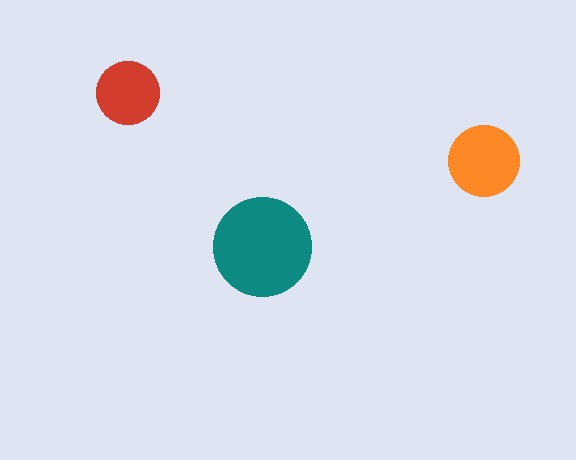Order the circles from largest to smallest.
the teal one, the orange one, the red one.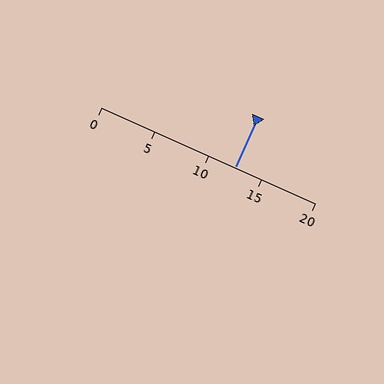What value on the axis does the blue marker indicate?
The marker indicates approximately 12.5.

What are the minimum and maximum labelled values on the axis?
The axis runs from 0 to 20.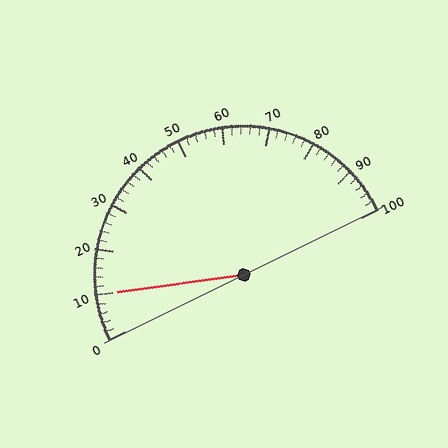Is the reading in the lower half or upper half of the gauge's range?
The reading is in the lower half of the range (0 to 100).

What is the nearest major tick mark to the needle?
The nearest major tick mark is 10.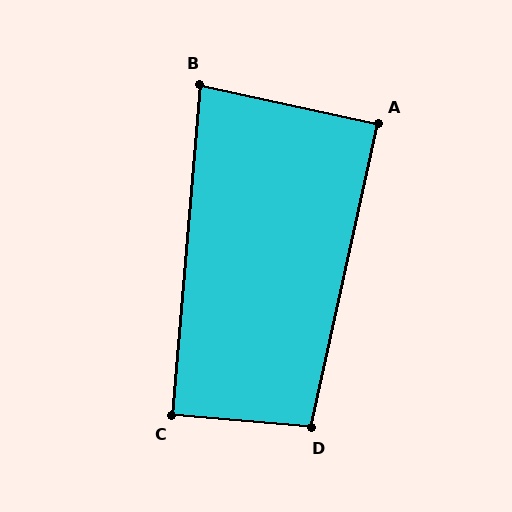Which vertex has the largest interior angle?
D, at approximately 97 degrees.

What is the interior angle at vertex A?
Approximately 90 degrees (approximately right).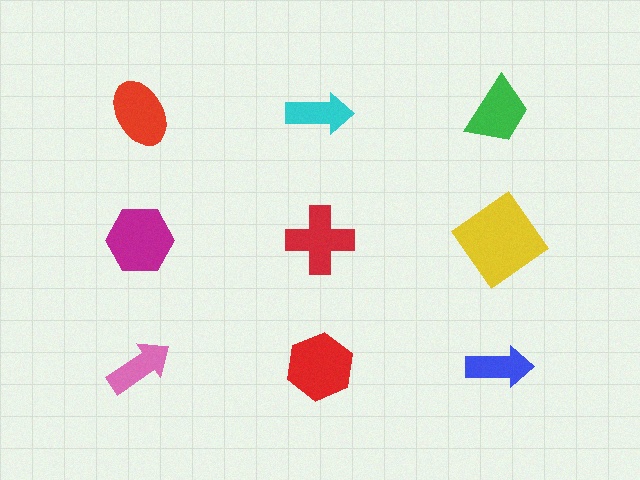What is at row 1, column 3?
A green trapezoid.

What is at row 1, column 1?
A red ellipse.